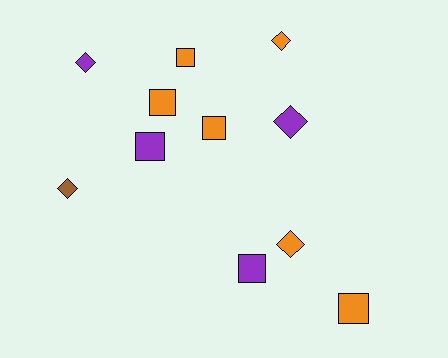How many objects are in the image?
There are 11 objects.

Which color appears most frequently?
Orange, with 6 objects.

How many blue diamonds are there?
There are no blue diamonds.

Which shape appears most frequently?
Square, with 6 objects.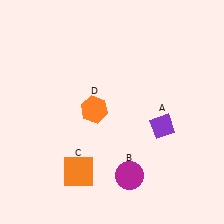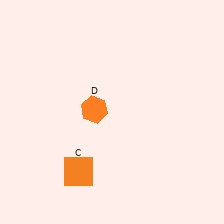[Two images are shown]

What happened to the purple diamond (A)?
The purple diamond (A) was removed in Image 2. It was in the bottom-right area of Image 1.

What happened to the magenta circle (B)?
The magenta circle (B) was removed in Image 2. It was in the bottom-right area of Image 1.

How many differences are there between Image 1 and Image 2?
There are 2 differences between the two images.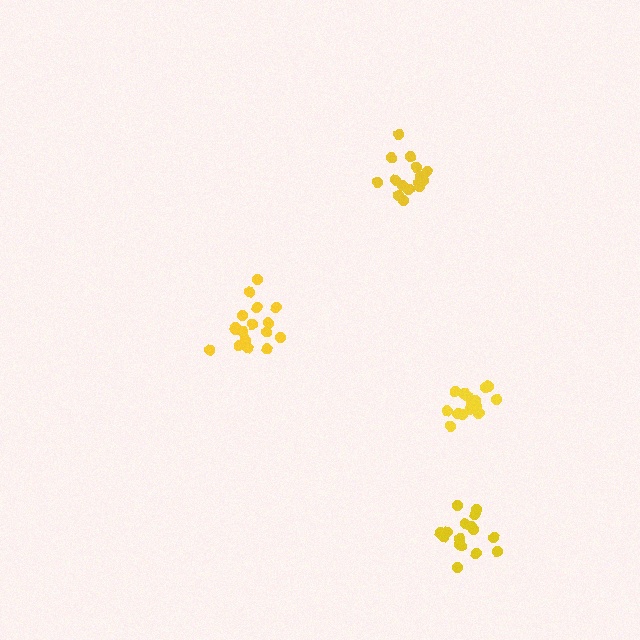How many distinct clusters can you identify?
There are 4 distinct clusters.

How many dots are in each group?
Group 1: 17 dots, Group 2: 15 dots, Group 3: 18 dots, Group 4: 16 dots (66 total).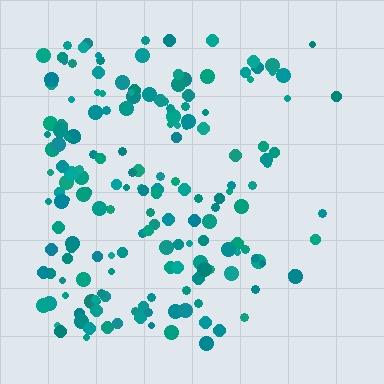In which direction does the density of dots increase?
From right to left, with the left side densest.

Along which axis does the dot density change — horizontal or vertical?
Horizontal.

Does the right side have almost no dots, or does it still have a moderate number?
Still a moderate number, just noticeably fewer than the left.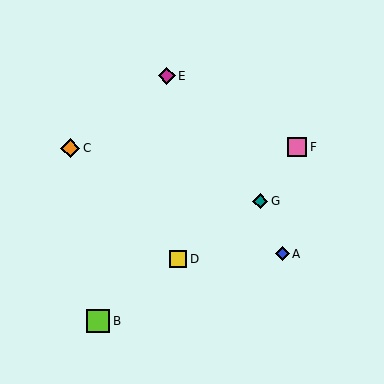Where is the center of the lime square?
The center of the lime square is at (98, 321).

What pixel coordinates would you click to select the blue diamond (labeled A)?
Click at (282, 254) to select the blue diamond A.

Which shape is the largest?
The lime square (labeled B) is the largest.